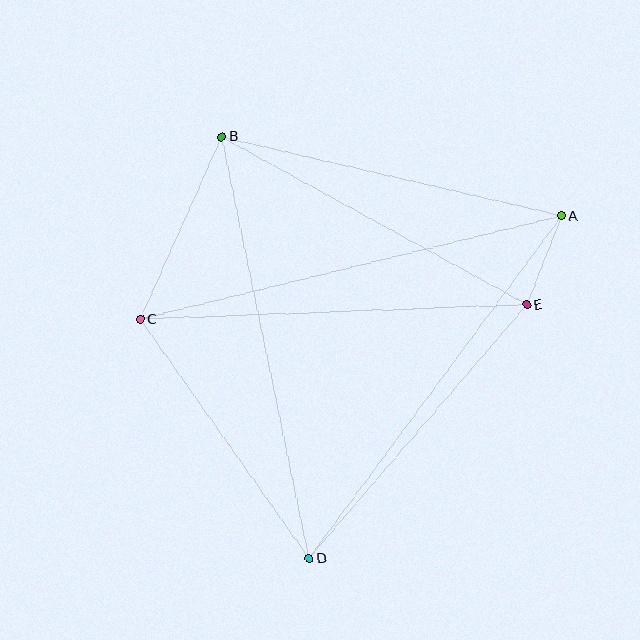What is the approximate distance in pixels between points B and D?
The distance between B and D is approximately 431 pixels.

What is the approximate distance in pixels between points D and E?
The distance between D and E is approximately 335 pixels.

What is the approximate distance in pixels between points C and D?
The distance between C and D is approximately 293 pixels.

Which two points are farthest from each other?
Points A and C are farthest from each other.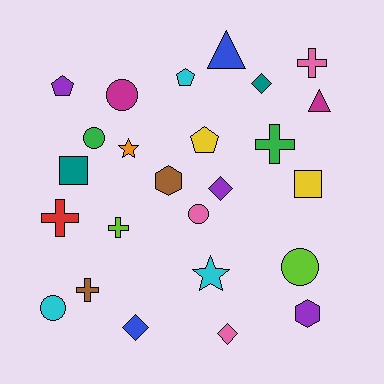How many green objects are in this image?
There are 2 green objects.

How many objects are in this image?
There are 25 objects.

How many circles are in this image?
There are 5 circles.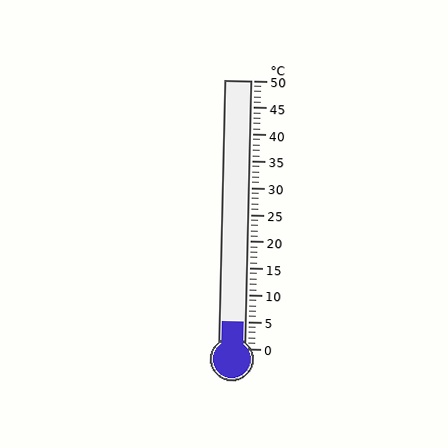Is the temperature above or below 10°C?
The temperature is below 10°C.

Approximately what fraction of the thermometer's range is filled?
The thermometer is filled to approximately 10% of its range.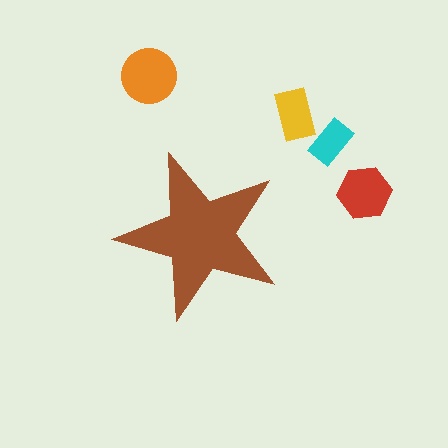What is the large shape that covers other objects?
A brown star.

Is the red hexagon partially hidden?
No, the red hexagon is fully visible.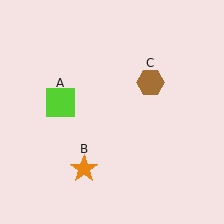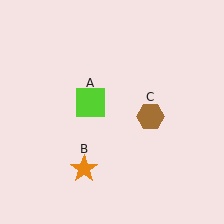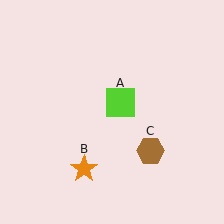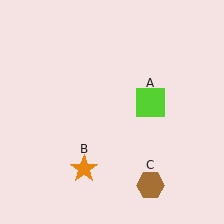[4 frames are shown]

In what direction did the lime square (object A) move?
The lime square (object A) moved right.